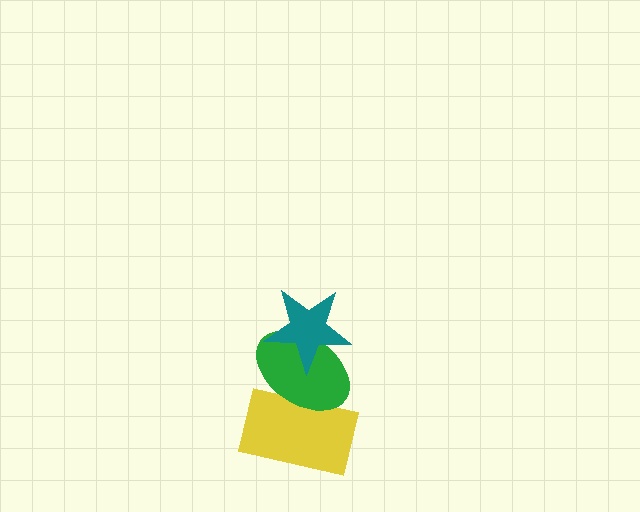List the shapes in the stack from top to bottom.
From top to bottom: the teal star, the green ellipse, the yellow rectangle.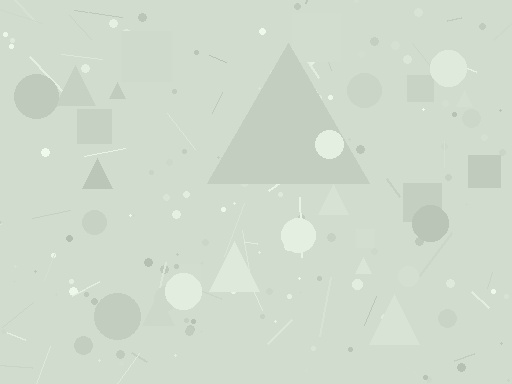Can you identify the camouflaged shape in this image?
The camouflaged shape is a triangle.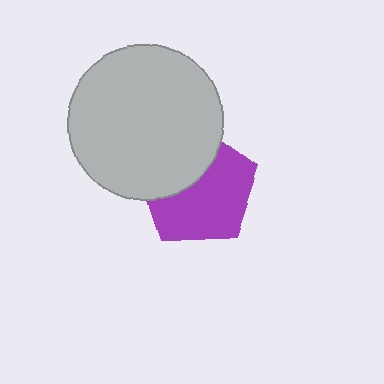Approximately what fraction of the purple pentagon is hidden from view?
Roughly 38% of the purple pentagon is hidden behind the light gray circle.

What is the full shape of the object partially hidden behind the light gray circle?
The partially hidden object is a purple pentagon.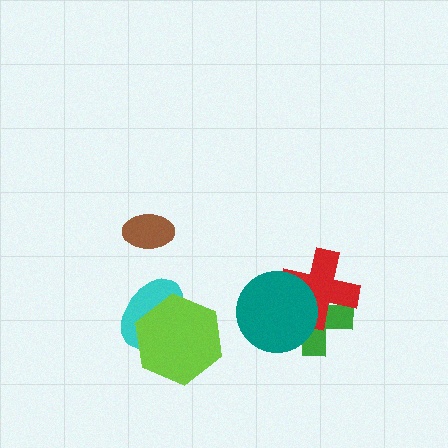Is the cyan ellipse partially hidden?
Yes, it is partially covered by another shape.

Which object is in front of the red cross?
The teal circle is in front of the red cross.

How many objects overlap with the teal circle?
2 objects overlap with the teal circle.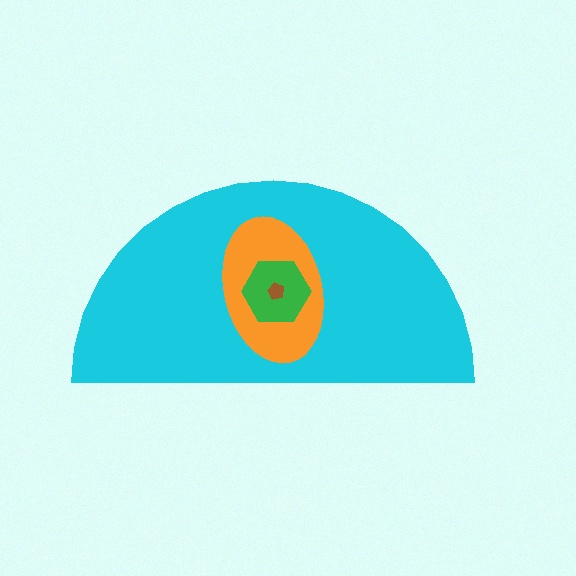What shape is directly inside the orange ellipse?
The green hexagon.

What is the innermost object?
The brown pentagon.